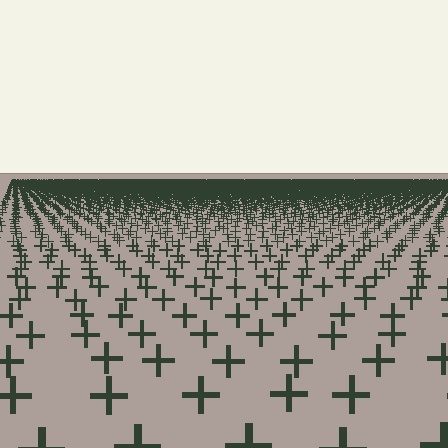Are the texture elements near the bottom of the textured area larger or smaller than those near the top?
Larger. Near the bottom, elements are closer to the viewer and appear at a bigger on-screen size.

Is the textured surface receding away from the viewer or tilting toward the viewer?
The surface is receding away from the viewer. Texture elements get smaller and denser toward the top.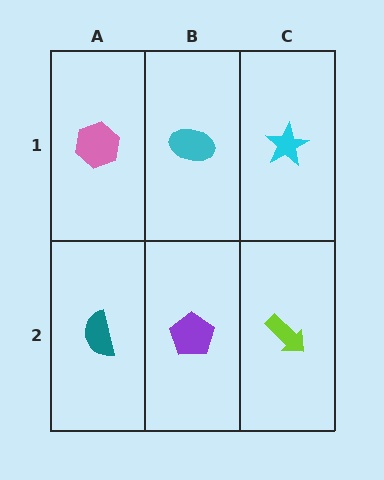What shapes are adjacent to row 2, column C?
A cyan star (row 1, column C), a purple pentagon (row 2, column B).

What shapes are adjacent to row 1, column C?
A lime arrow (row 2, column C), a cyan ellipse (row 1, column B).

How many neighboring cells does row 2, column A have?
2.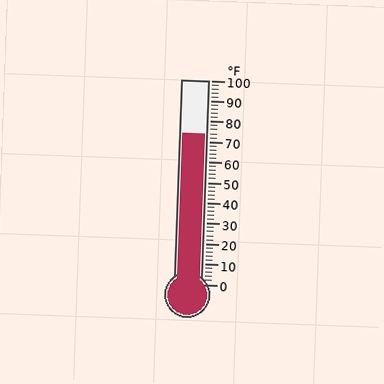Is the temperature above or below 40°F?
The temperature is above 40°F.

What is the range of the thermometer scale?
The thermometer scale ranges from 0°F to 100°F.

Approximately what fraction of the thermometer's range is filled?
The thermometer is filled to approximately 75% of its range.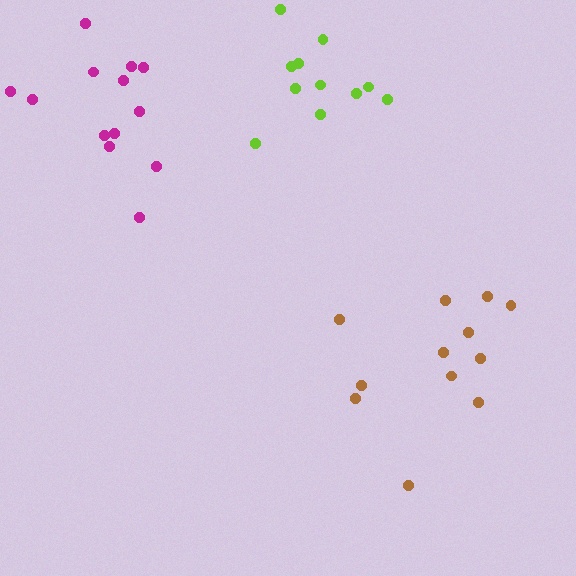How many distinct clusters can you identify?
There are 3 distinct clusters.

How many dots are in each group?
Group 1: 13 dots, Group 2: 12 dots, Group 3: 11 dots (36 total).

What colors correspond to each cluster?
The clusters are colored: magenta, brown, lime.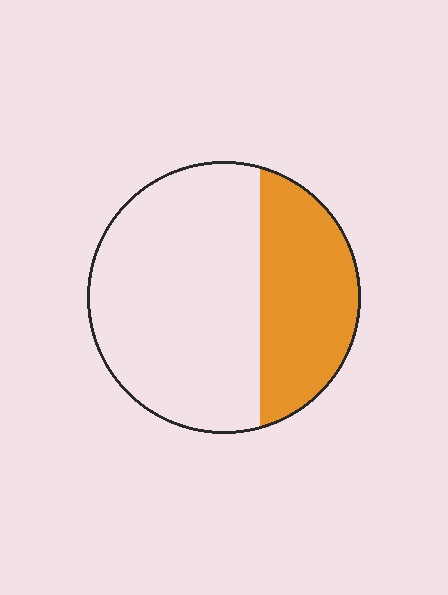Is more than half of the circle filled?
No.